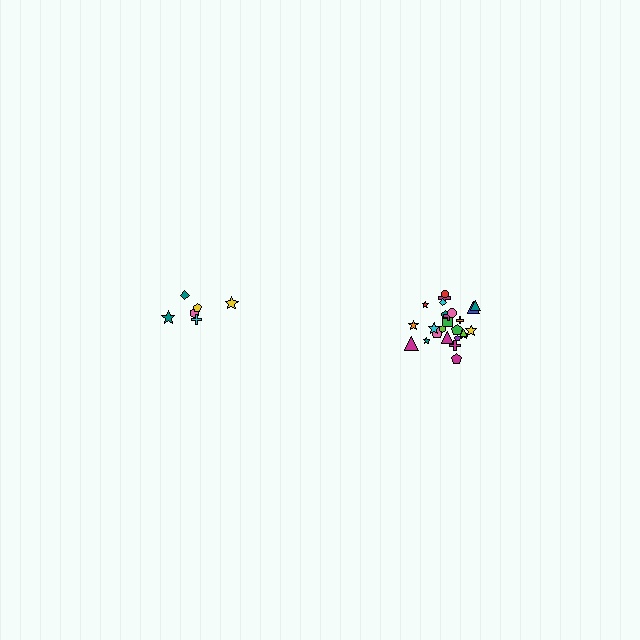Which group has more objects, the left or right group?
The right group.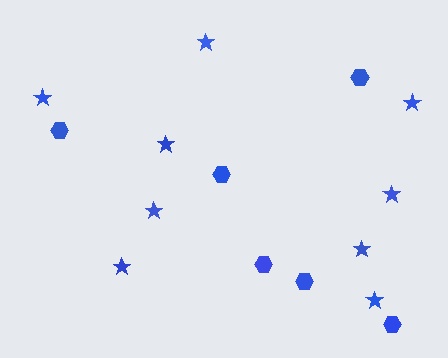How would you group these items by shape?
There are 2 groups: one group of hexagons (6) and one group of stars (9).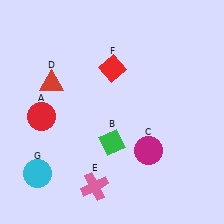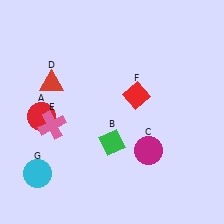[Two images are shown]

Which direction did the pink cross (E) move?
The pink cross (E) moved up.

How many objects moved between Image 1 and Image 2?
2 objects moved between the two images.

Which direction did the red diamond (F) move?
The red diamond (F) moved down.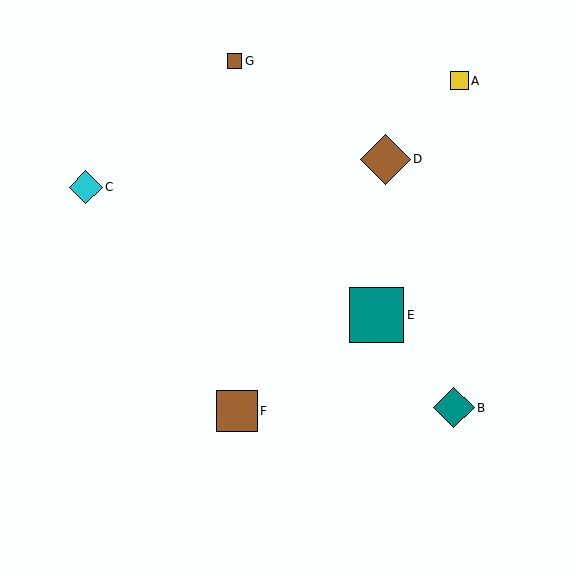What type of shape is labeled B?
Shape B is a teal diamond.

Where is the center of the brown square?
The center of the brown square is at (237, 411).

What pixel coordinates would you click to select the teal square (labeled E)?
Click at (377, 315) to select the teal square E.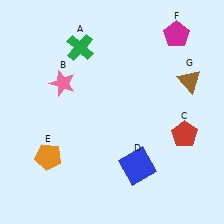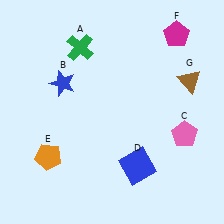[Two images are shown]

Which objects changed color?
B changed from pink to blue. C changed from red to pink.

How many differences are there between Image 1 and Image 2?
There are 2 differences between the two images.